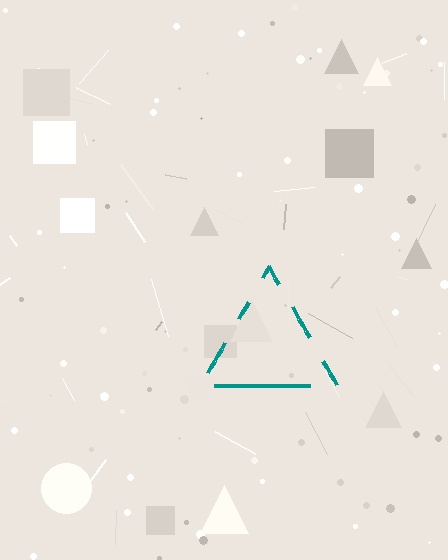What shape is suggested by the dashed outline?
The dashed outline suggests a triangle.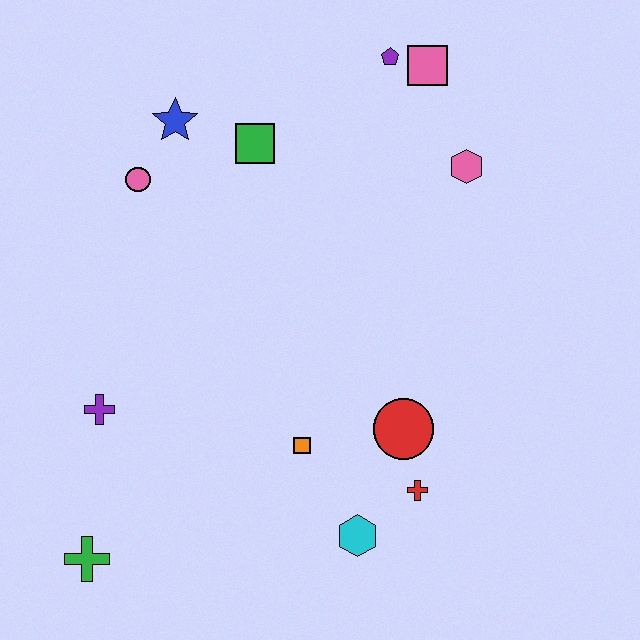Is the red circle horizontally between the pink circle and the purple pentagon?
No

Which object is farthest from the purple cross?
The pink square is farthest from the purple cross.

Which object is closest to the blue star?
The pink circle is closest to the blue star.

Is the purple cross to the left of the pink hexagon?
Yes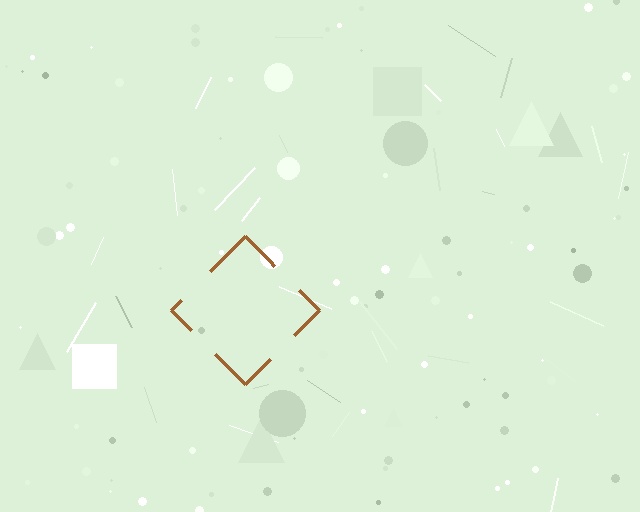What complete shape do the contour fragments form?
The contour fragments form a diamond.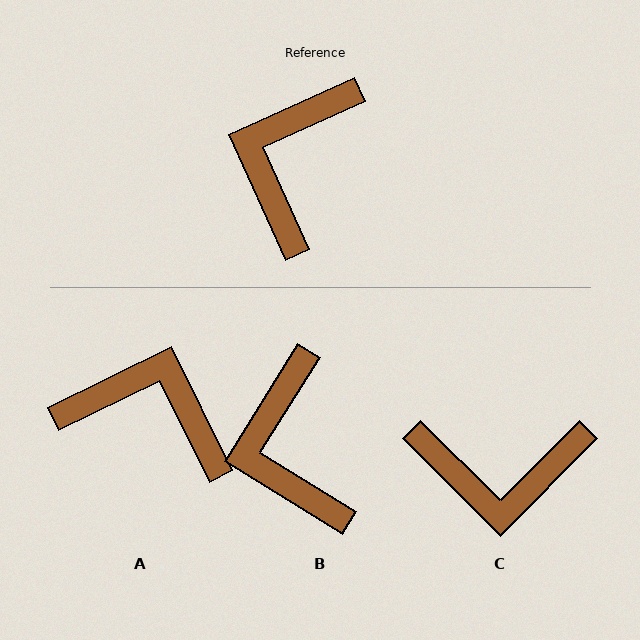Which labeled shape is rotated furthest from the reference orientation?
C, about 111 degrees away.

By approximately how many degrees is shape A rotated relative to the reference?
Approximately 88 degrees clockwise.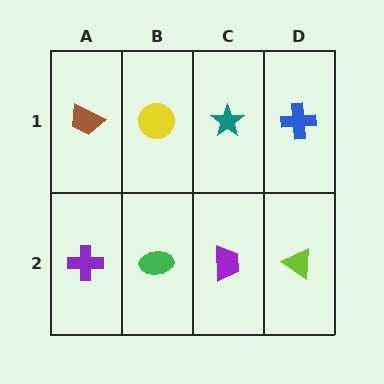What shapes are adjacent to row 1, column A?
A purple cross (row 2, column A), a yellow circle (row 1, column B).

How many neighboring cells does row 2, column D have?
2.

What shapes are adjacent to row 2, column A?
A brown trapezoid (row 1, column A), a green ellipse (row 2, column B).